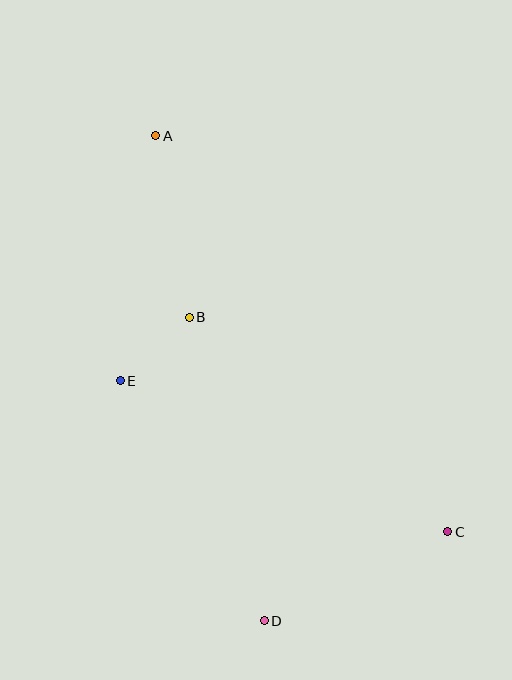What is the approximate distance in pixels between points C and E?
The distance between C and E is approximately 361 pixels.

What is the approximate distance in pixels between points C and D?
The distance between C and D is approximately 204 pixels.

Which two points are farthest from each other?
Points A and D are farthest from each other.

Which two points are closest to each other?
Points B and E are closest to each other.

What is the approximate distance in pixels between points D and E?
The distance between D and E is approximately 280 pixels.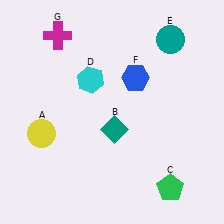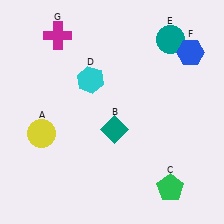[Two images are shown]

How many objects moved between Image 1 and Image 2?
1 object moved between the two images.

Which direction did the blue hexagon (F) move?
The blue hexagon (F) moved right.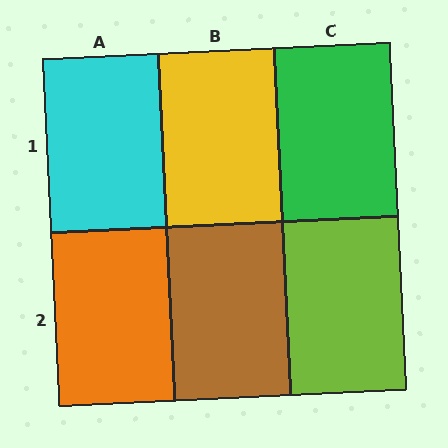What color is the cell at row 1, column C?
Green.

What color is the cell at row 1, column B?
Yellow.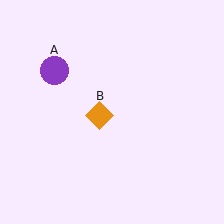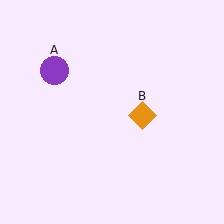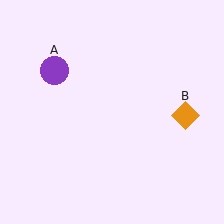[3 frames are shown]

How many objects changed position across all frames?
1 object changed position: orange diamond (object B).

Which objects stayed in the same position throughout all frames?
Purple circle (object A) remained stationary.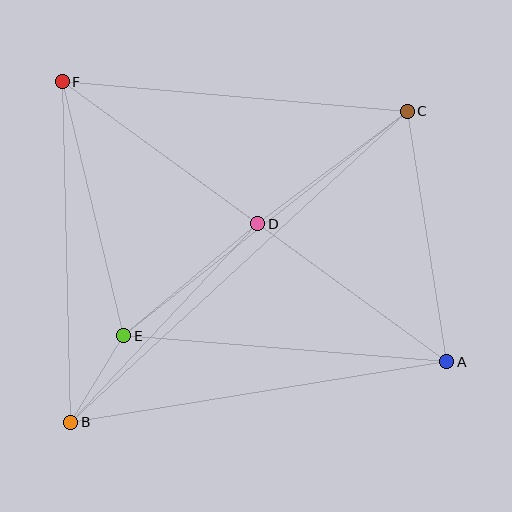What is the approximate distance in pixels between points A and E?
The distance between A and E is approximately 324 pixels.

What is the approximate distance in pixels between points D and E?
The distance between D and E is approximately 175 pixels.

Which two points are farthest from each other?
Points A and F are farthest from each other.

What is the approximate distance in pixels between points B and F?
The distance between B and F is approximately 340 pixels.